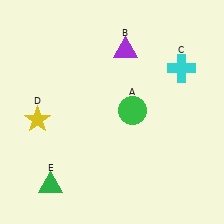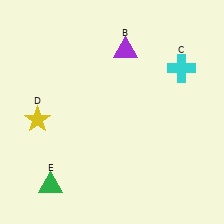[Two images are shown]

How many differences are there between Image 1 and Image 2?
There is 1 difference between the two images.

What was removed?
The green circle (A) was removed in Image 2.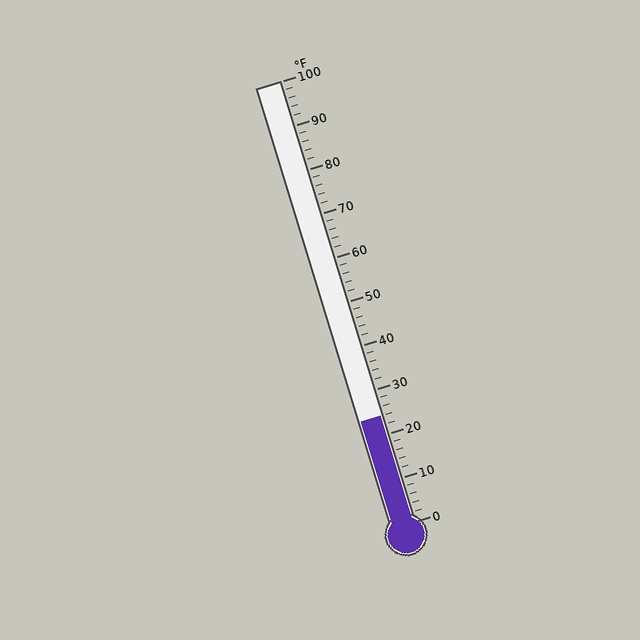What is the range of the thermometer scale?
The thermometer scale ranges from 0°F to 100°F.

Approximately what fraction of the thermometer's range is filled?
The thermometer is filled to approximately 25% of its range.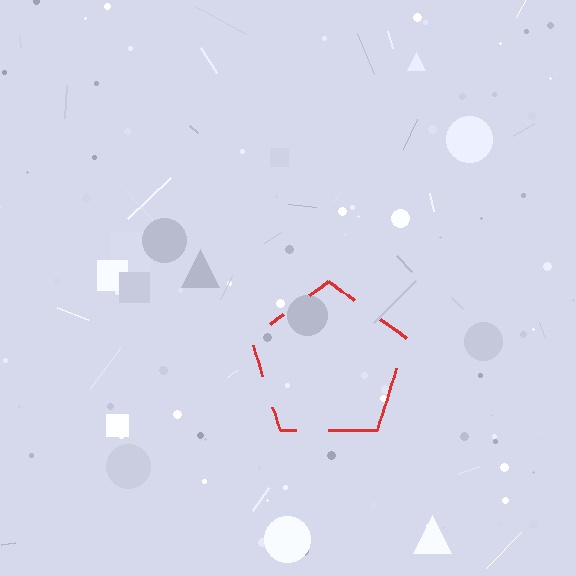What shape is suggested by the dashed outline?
The dashed outline suggests a pentagon.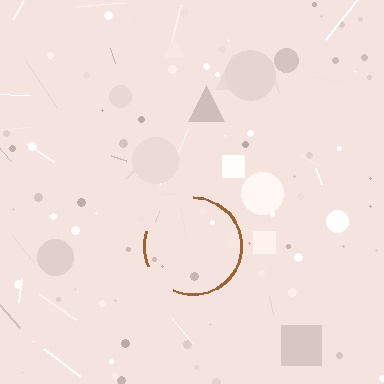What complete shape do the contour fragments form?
The contour fragments form a circle.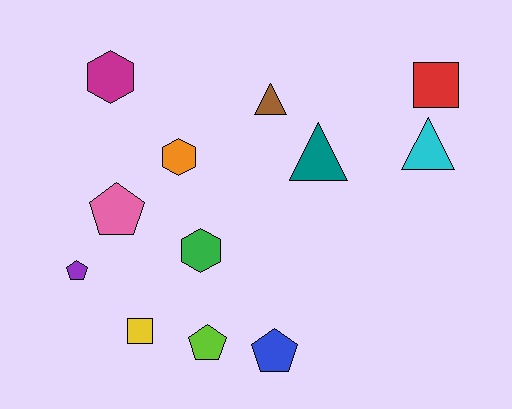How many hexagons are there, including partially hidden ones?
There are 3 hexagons.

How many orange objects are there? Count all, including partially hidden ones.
There is 1 orange object.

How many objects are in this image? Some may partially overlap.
There are 12 objects.